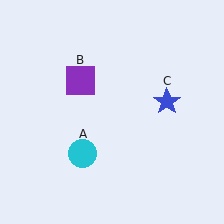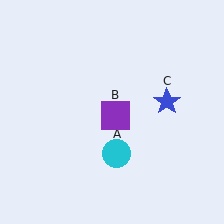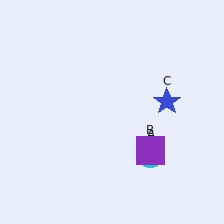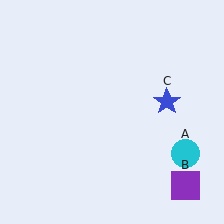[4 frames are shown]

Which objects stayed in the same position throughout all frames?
Blue star (object C) remained stationary.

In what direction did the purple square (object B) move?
The purple square (object B) moved down and to the right.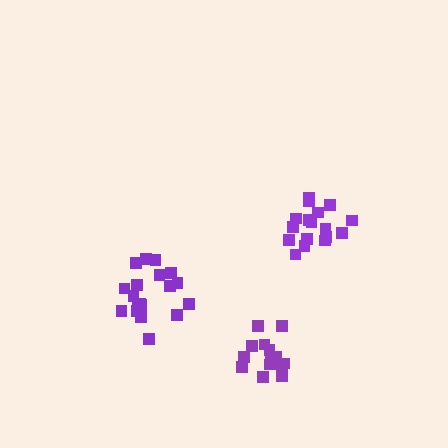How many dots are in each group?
Group 1: 15 dots, Group 2: 17 dots, Group 3: 19 dots (51 total).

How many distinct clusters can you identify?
There are 3 distinct clusters.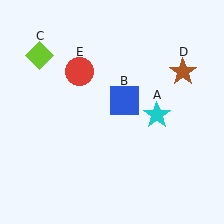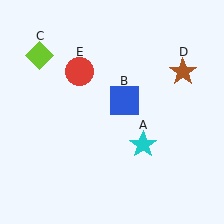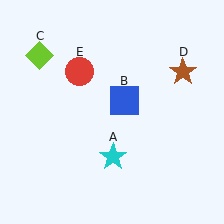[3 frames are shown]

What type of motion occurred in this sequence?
The cyan star (object A) rotated clockwise around the center of the scene.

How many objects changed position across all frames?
1 object changed position: cyan star (object A).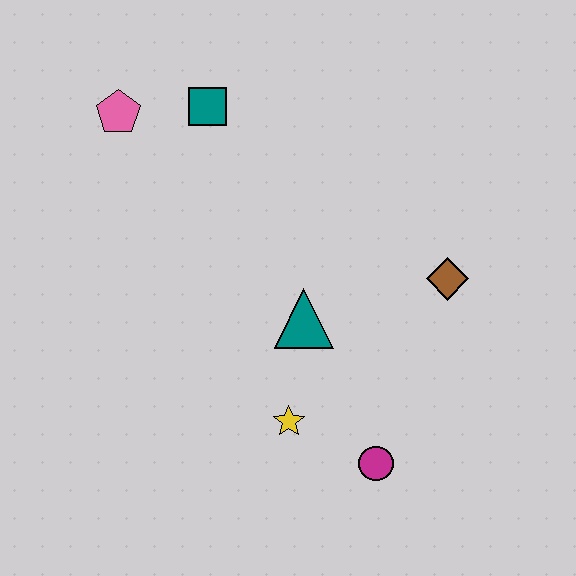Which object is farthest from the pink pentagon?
The magenta circle is farthest from the pink pentagon.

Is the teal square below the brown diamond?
No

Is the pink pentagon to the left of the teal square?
Yes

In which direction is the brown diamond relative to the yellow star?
The brown diamond is to the right of the yellow star.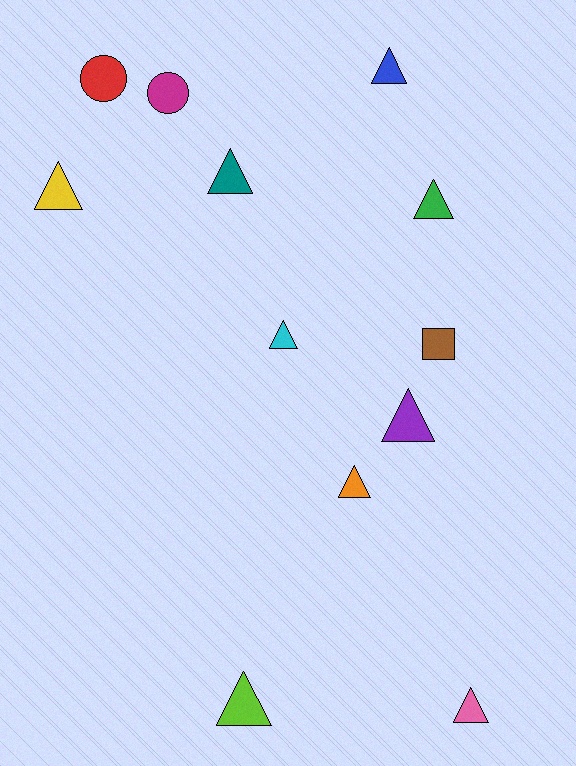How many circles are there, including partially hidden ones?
There are 2 circles.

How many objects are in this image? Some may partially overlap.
There are 12 objects.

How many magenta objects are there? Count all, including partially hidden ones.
There is 1 magenta object.